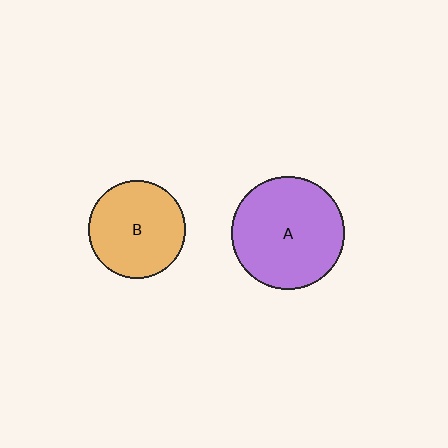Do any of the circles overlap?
No, none of the circles overlap.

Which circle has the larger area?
Circle A (purple).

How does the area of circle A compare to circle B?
Approximately 1.4 times.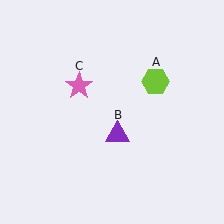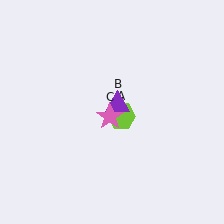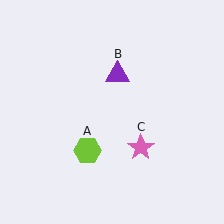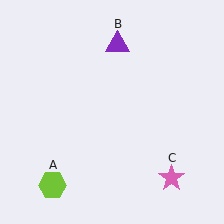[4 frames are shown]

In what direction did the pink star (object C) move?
The pink star (object C) moved down and to the right.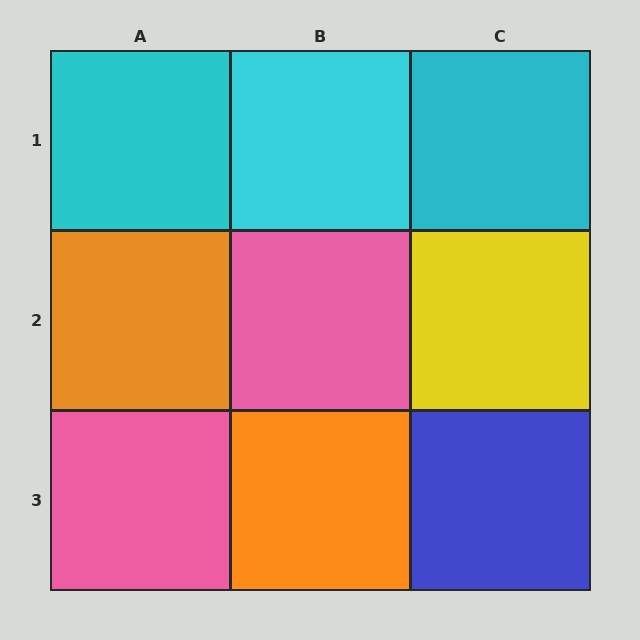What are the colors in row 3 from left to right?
Pink, orange, blue.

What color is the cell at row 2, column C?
Yellow.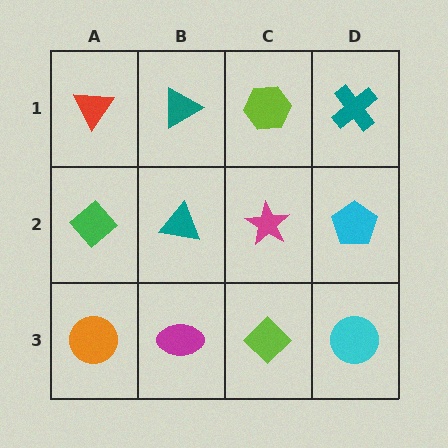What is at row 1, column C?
A lime hexagon.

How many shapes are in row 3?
4 shapes.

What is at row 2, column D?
A cyan pentagon.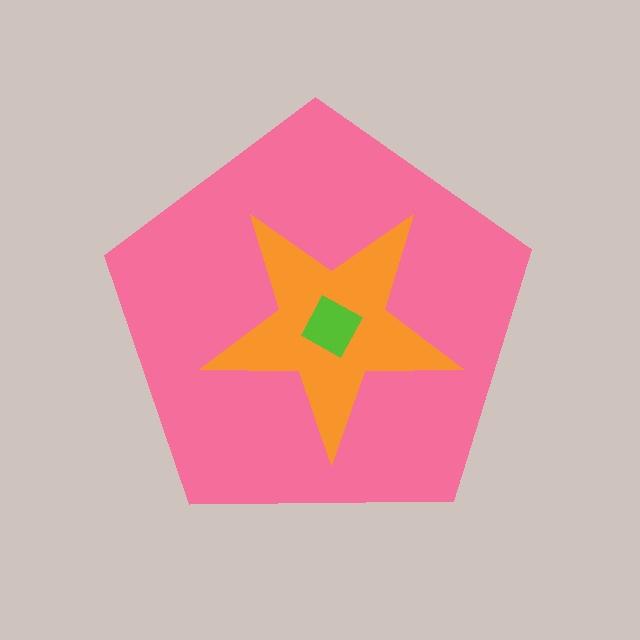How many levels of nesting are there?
3.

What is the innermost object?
The lime square.